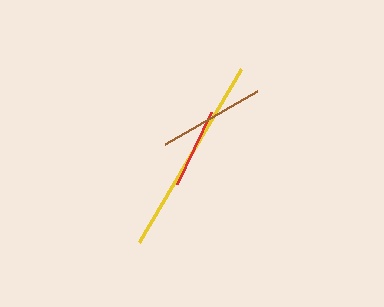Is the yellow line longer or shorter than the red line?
The yellow line is longer than the red line.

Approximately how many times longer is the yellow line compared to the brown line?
The yellow line is approximately 1.9 times the length of the brown line.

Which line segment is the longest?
The yellow line is the longest at approximately 201 pixels.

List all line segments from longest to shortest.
From longest to shortest: yellow, brown, red.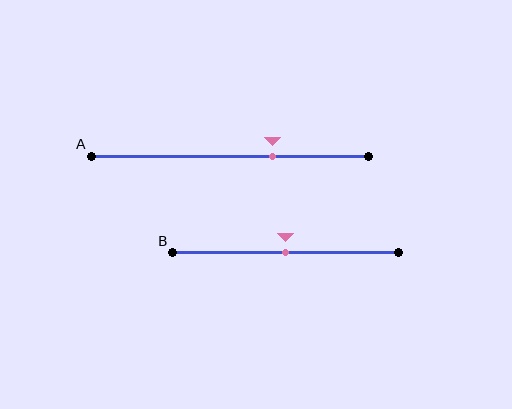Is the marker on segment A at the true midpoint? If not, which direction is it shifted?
No, the marker on segment A is shifted to the right by about 15% of the segment length.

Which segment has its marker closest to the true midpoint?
Segment B has its marker closest to the true midpoint.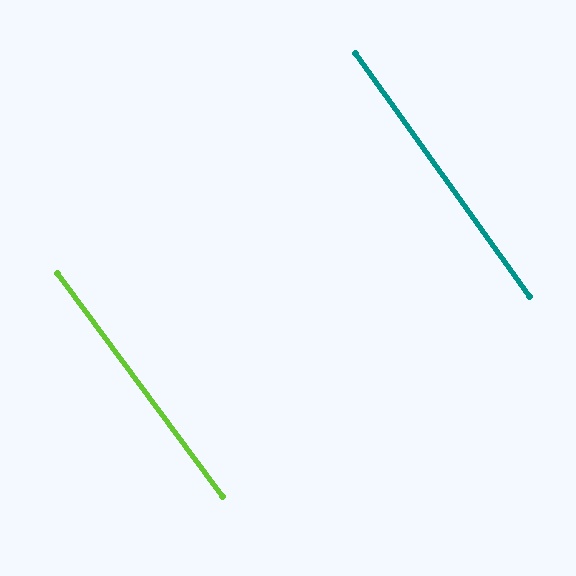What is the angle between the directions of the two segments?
Approximately 1 degree.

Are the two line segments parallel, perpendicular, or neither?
Parallel — their directions differ by only 0.9°.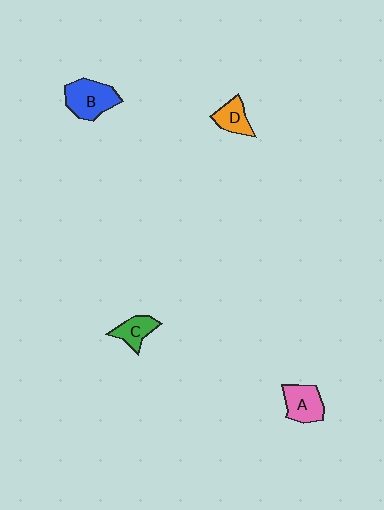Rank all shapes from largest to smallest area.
From largest to smallest: B (blue), A (pink), C (green), D (orange).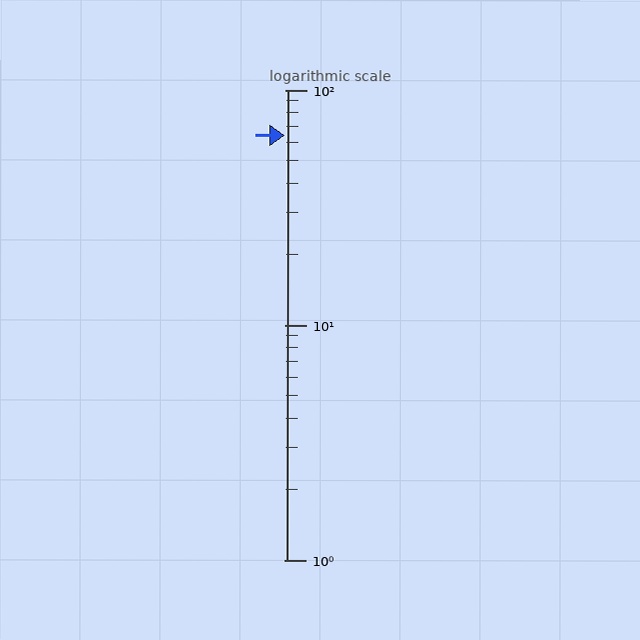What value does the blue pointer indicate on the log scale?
The pointer indicates approximately 64.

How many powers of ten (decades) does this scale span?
The scale spans 2 decades, from 1 to 100.